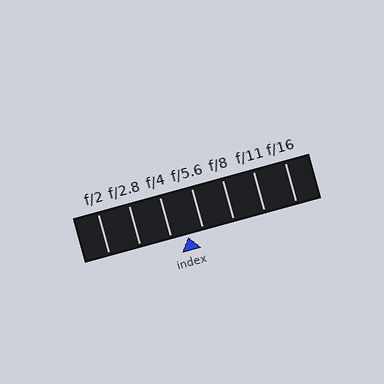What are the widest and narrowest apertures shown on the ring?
The widest aperture shown is f/2 and the narrowest is f/16.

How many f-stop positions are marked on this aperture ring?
There are 7 f-stop positions marked.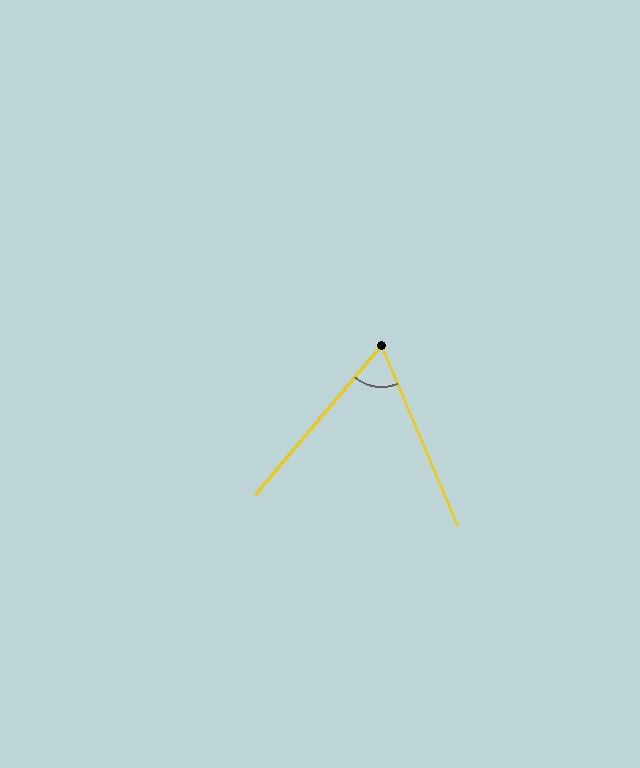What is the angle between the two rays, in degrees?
Approximately 63 degrees.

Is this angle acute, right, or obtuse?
It is acute.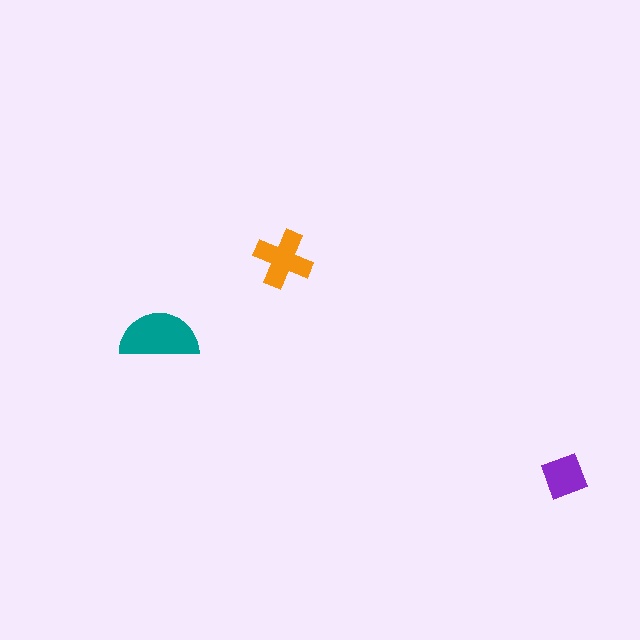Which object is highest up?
The orange cross is topmost.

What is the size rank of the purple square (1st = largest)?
3rd.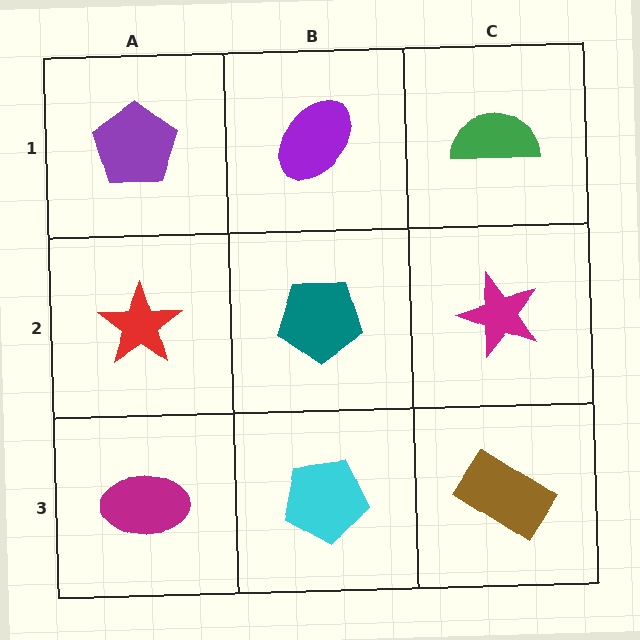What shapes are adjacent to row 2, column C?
A green semicircle (row 1, column C), a brown rectangle (row 3, column C), a teal pentagon (row 2, column B).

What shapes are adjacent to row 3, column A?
A red star (row 2, column A), a cyan pentagon (row 3, column B).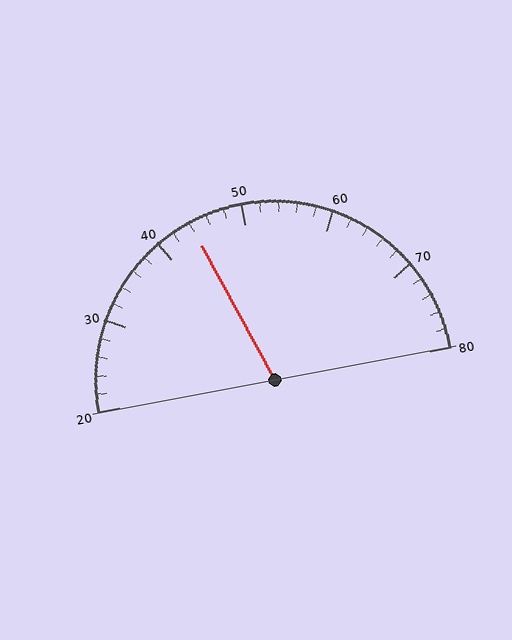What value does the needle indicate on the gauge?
The needle indicates approximately 44.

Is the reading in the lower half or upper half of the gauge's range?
The reading is in the lower half of the range (20 to 80).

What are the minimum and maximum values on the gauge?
The gauge ranges from 20 to 80.